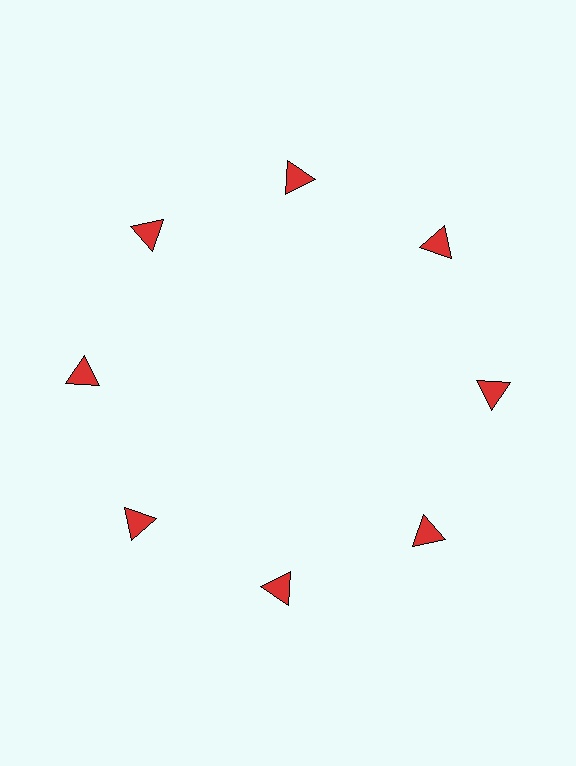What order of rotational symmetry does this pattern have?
This pattern has 8-fold rotational symmetry.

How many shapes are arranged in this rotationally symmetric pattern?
There are 8 shapes, arranged in 8 groups of 1.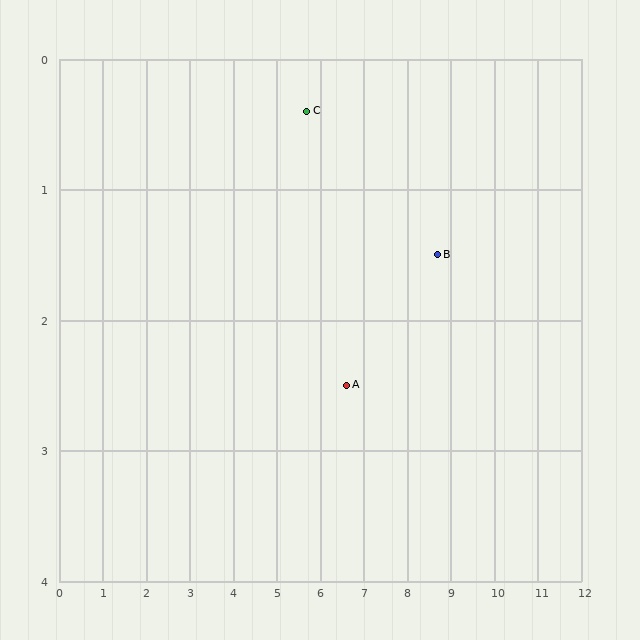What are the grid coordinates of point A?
Point A is at approximately (6.6, 2.5).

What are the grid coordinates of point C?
Point C is at approximately (5.7, 0.4).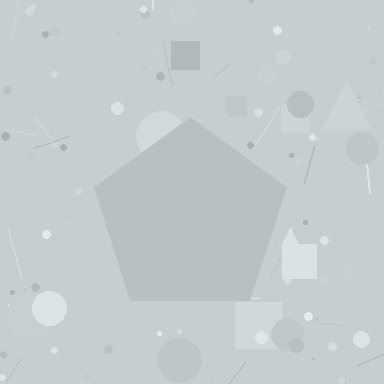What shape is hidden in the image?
A pentagon is hidden in the image.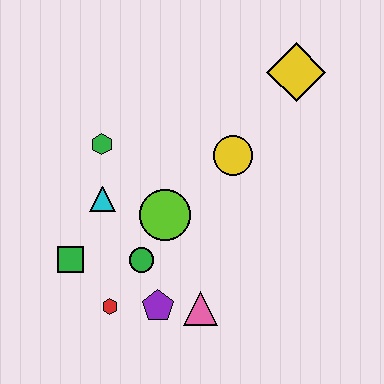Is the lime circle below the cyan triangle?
Yes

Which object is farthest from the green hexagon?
The yellow diamond is farthest from the green hexagon.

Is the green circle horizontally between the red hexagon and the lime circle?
Yes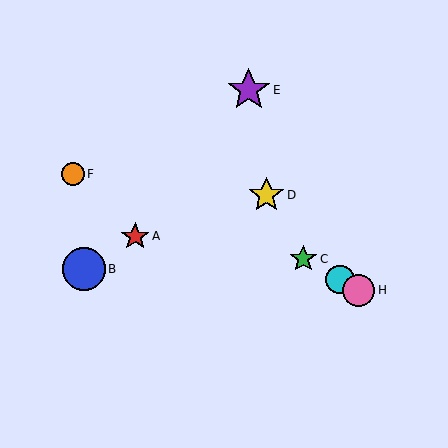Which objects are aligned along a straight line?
Objects C, G, H are aligned along a straight line.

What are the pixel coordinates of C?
Object C is at (303, 259).